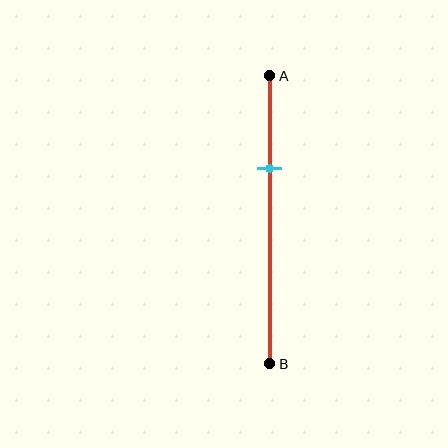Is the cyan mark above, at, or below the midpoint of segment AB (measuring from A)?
The cyan mark is above the midpoint of segment AB.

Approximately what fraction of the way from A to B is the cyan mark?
The cyan mark is approximately 30% of the way from A to B.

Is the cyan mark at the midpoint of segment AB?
No, the mark is at about 30% from A, not at the 50% midpoint.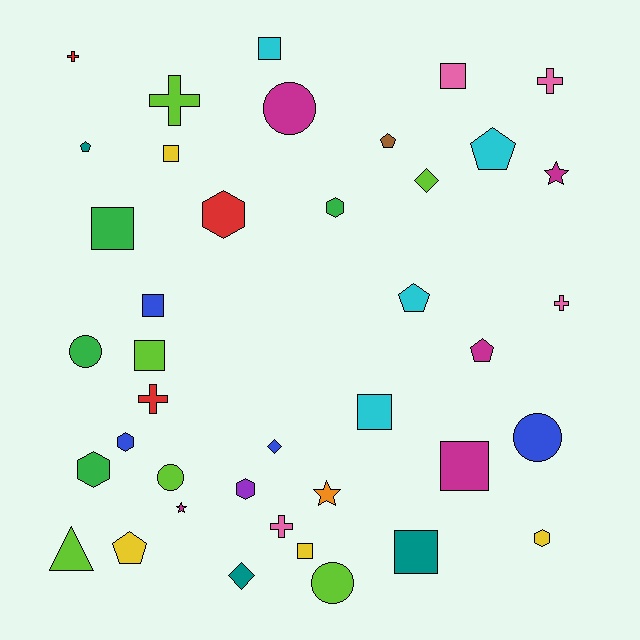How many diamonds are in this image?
There are 3 diamonds.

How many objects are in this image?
There are 40 objects.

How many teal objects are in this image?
There are 3 teal objects.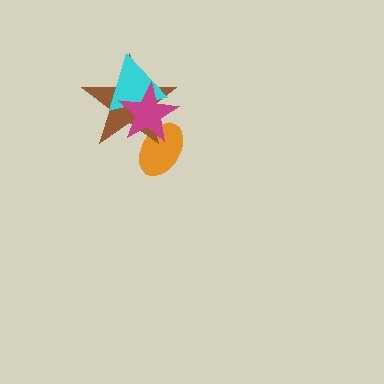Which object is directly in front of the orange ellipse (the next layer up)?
The brown star is directly in front of the orange ellipse.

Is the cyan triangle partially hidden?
Yes, it is partially covered by another shape.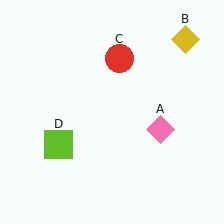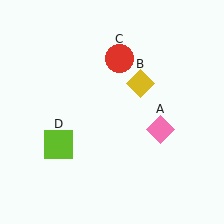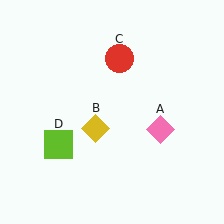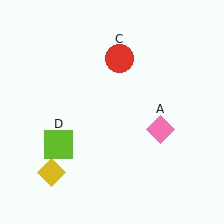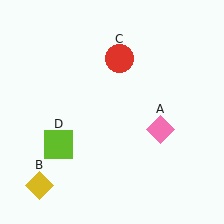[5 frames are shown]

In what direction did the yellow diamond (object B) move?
The yellow diamond (object B) moved down and to the left.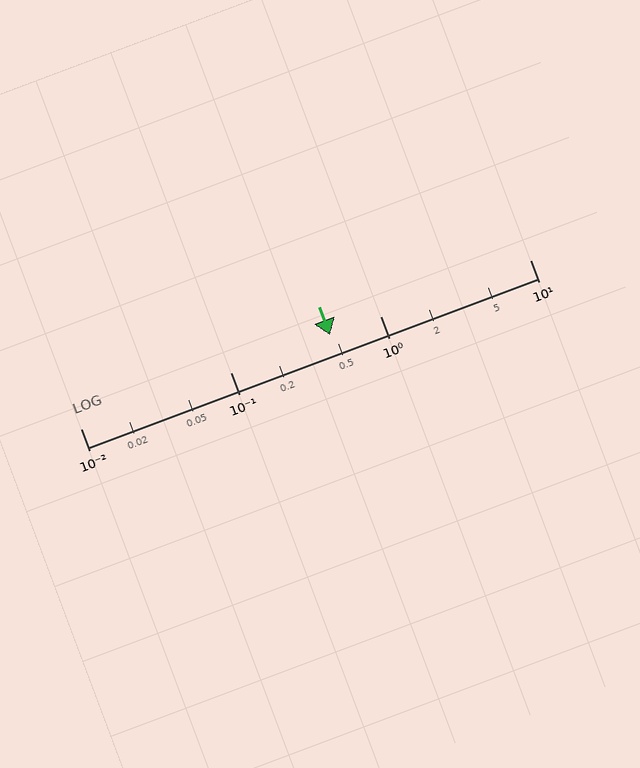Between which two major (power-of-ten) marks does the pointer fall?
The pointer is between 0.1 and 1.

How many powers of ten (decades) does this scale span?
The scale spans 3 decades, from 0.01 to 10.